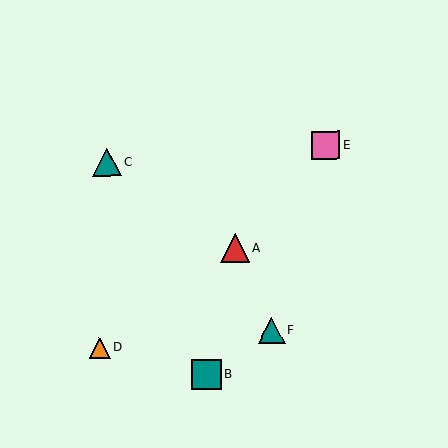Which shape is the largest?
The teal square (labeled B) is the largest.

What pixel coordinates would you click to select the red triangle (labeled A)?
Click at (235, 248) to select the red triangle A.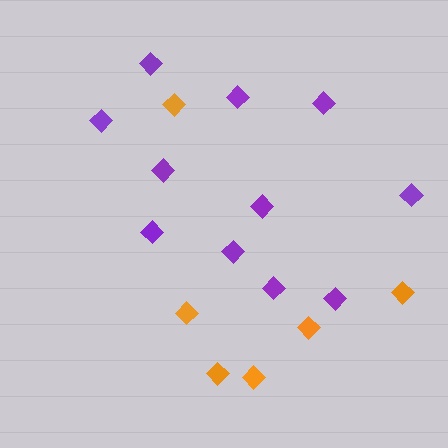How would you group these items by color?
There are 2 groups: one group of orange diamonds (6) and one group of purple diamonds (11).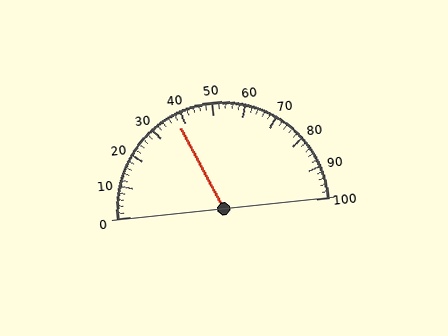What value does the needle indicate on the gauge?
The needle indicates approximately 38.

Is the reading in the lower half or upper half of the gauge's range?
The reading is in the lower half of the range (0 to 100).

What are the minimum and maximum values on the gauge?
The gauge ranges from 0 to 100.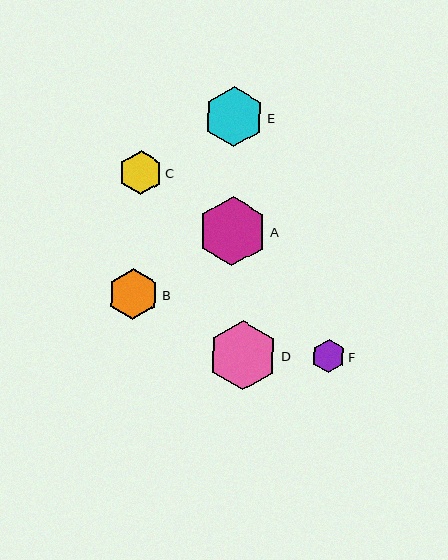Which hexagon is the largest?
Hexagon D is the largest with a size of approximately 69 pixels.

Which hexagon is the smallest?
Hexagon F is the smallest with a size of approximately 33 pixels.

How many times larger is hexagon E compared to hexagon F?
Hexagon E is approximately 1.8 times the size of hexagon F.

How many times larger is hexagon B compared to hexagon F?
Hexagon B is approximately 1.5 times the size of hexagon F.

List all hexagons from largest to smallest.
From largest to smallest: D, A, E, B, C, F.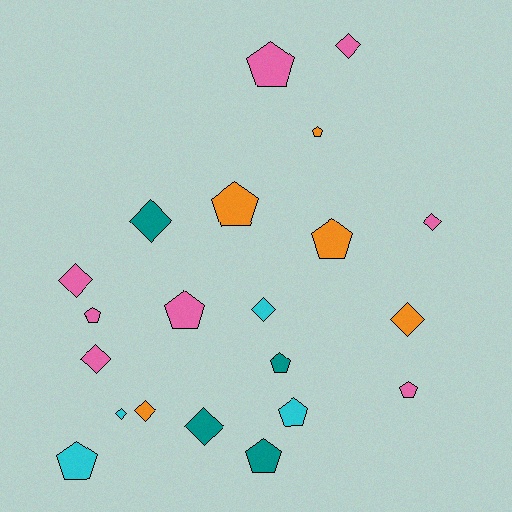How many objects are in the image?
There are 21 objects.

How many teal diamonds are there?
There are 2 teal diamonds.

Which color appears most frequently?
Pink, with 8 objects.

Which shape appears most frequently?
Pentagon, with 11 objects.